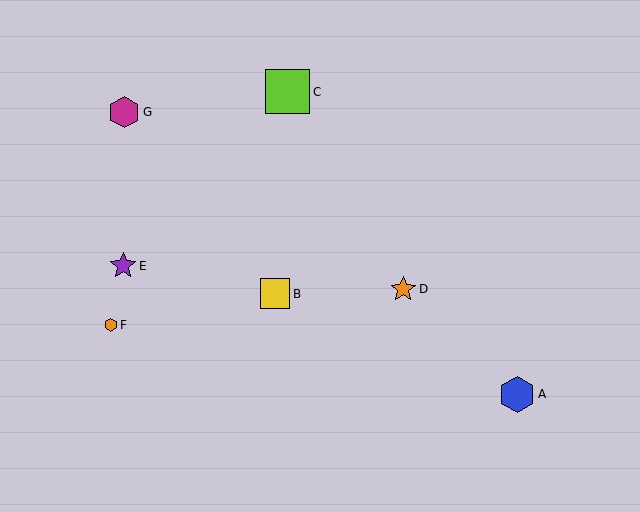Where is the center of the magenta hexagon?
The center of the magenta hexagon is at (124, 112).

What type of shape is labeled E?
Shape E is a purple star.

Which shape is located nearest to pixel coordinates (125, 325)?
The orange hexagon (labeled F) at (111, 325) is nearest to that location.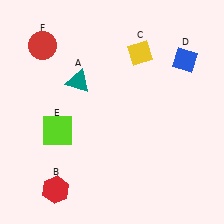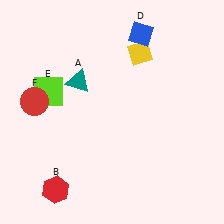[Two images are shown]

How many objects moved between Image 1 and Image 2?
3 objects moved between the two images.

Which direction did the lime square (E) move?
The lime square (E) moved up.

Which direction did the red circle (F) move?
The red circle (F) moved down.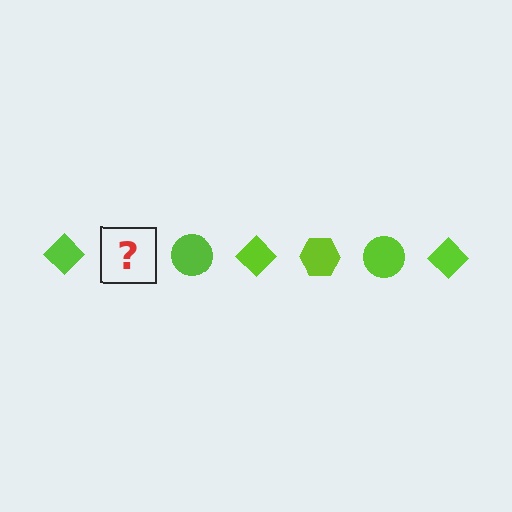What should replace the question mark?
The question mark should be replaced with a lime hexagon.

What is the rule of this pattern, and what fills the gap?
The rule is that the pattern cycles through diamond, hexagon, circle shapes in lime. The gap should be filled with a lime hexagon.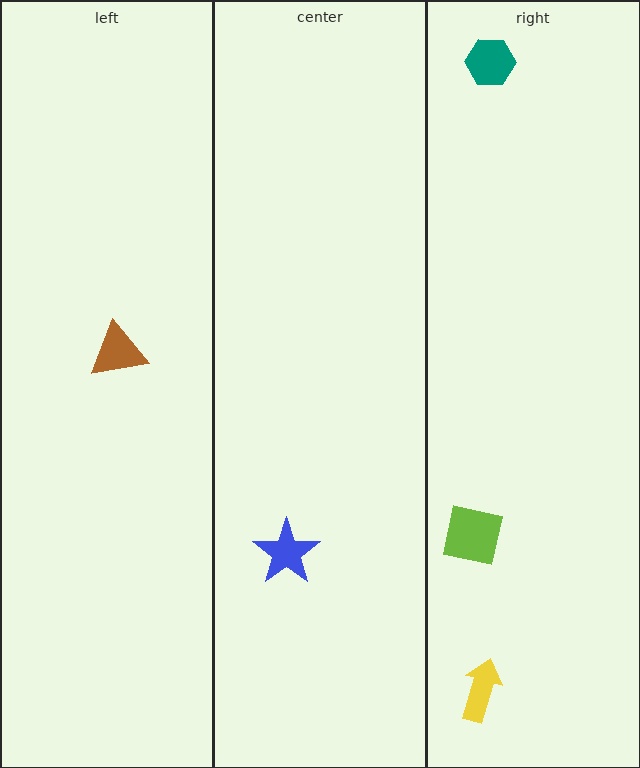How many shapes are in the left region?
1.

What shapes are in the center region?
The blue star.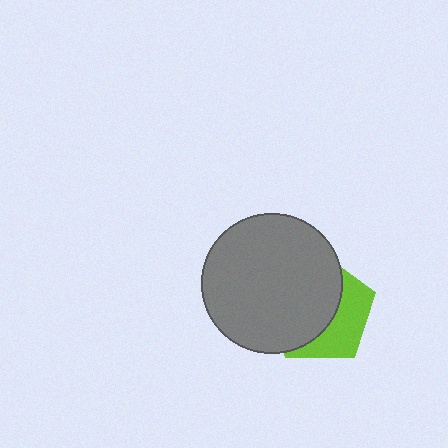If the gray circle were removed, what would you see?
You would see the complete lime pentagon.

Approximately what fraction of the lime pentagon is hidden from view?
Roughly 62% of the lime pentagon is hidden behind the gray circle.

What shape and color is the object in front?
The object in front is a gray circle.